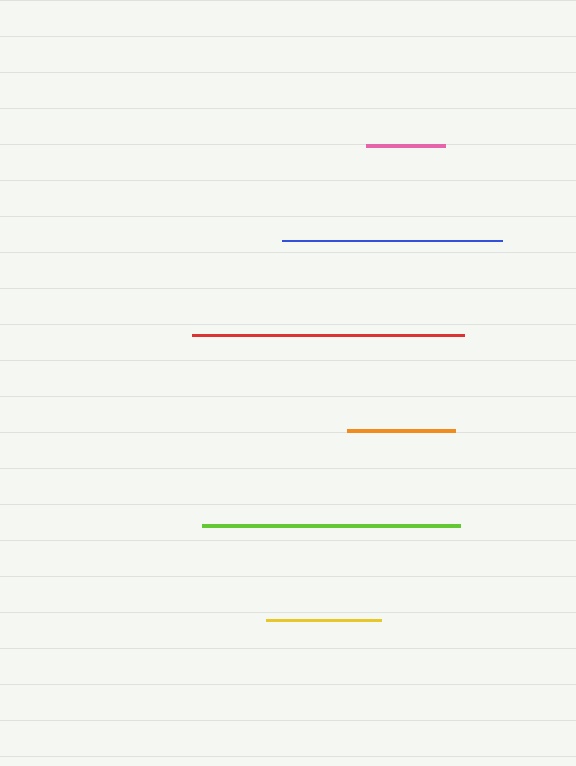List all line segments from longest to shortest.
From longest to shortest: red, lime, blue, yellow, orange, pink.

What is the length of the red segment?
The red segment is approximately 271 pixels long.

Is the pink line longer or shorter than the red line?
The red line is longer than the pink line.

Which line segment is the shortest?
The pink line is the shortest at approximately 79 pixels.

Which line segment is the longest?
The red line is the longest at approximately 271 pixels.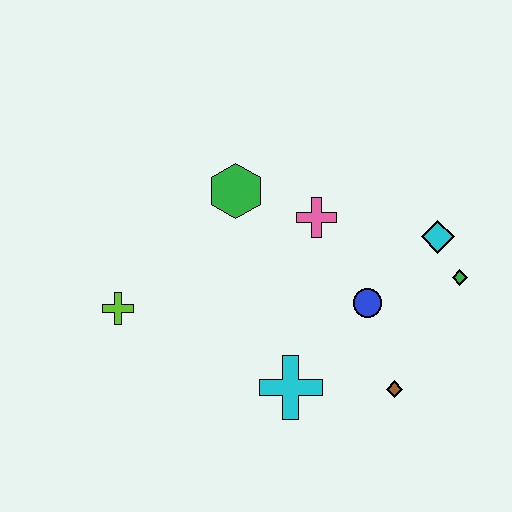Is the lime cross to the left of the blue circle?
Yes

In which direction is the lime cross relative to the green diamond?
The lime cross is to the left of the green diamond.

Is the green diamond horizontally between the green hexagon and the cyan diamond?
No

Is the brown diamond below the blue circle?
Yes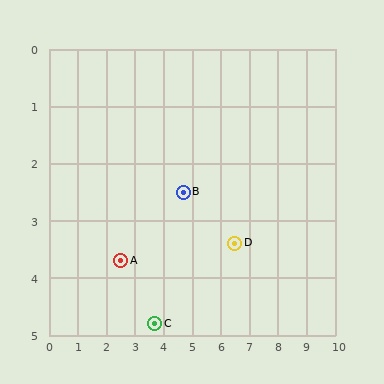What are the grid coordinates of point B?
Point B is at approximately (4.7, 2.5).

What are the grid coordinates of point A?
Point A is at approximately (2.5, 3.7).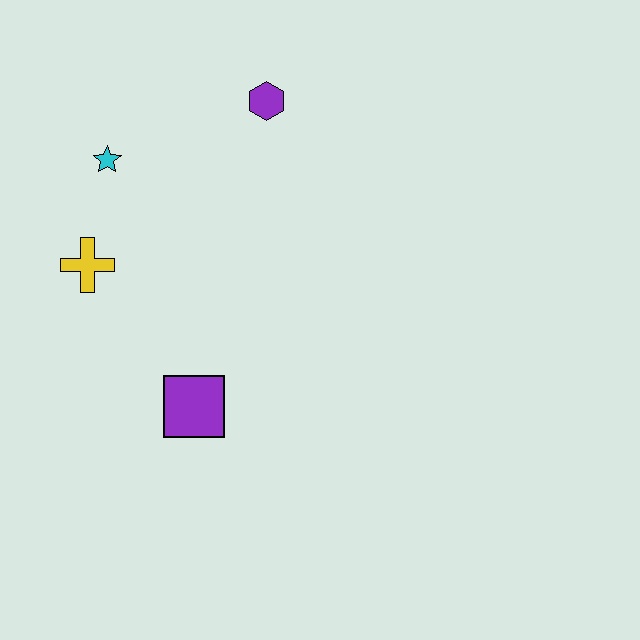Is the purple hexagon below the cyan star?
No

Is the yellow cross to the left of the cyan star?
Yes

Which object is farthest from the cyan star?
The purple square is farthest from the cyan star.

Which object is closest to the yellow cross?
The cyan star is closest to the yellow cross.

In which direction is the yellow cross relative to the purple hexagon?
The yellow cross is to the left of the purple hexagon.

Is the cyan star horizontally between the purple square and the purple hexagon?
No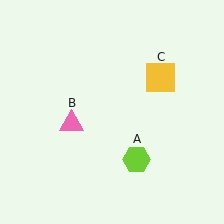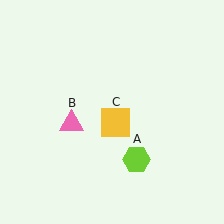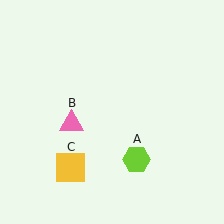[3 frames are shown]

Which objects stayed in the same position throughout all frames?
Lime hexagon (object A) and pink triangle (object B) remained stationary.